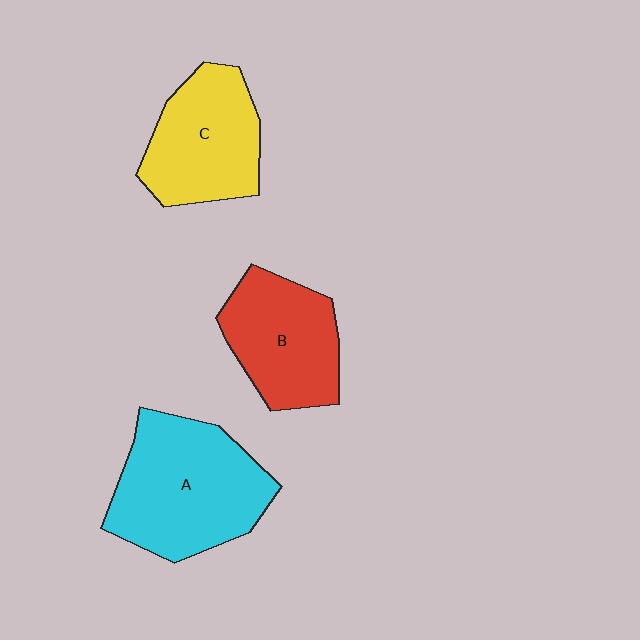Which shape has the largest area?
Shape A (cyan).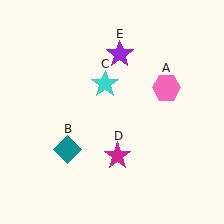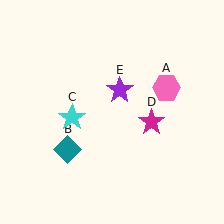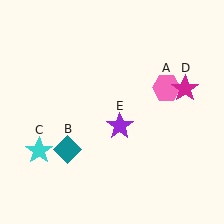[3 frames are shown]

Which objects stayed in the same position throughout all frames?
Pink hexagon (object A) and teal diamond (object B) remained stationary.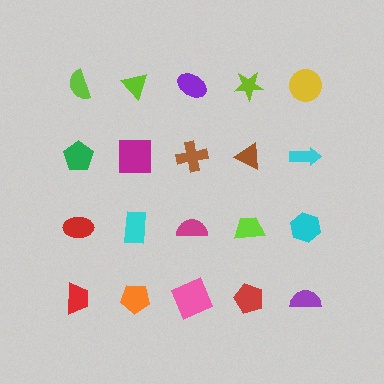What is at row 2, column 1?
A green pentagon.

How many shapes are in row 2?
5 shapes.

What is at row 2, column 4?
A brown triangle.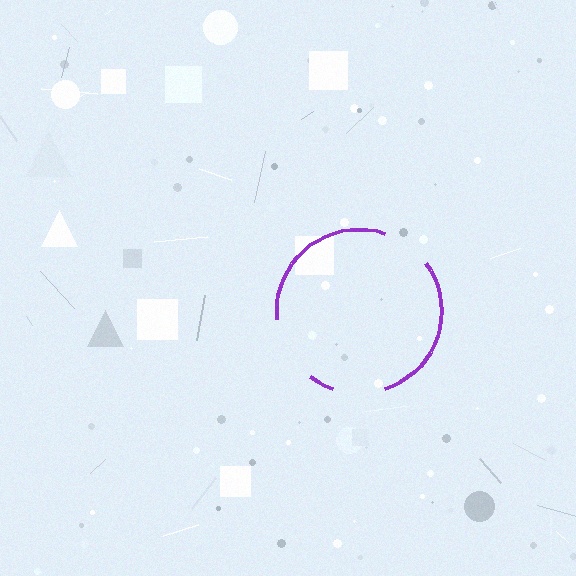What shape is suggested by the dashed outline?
The dashed outline suggests a circle.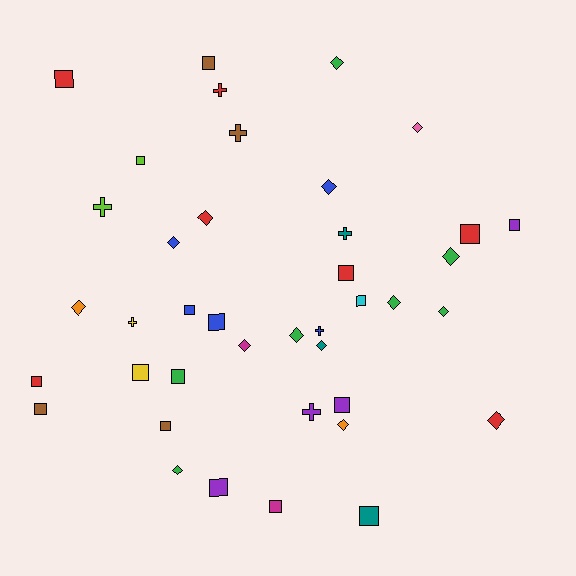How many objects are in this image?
There are 40 objects.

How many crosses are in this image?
There are 7 crosses.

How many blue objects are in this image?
There are 5 blue objects.